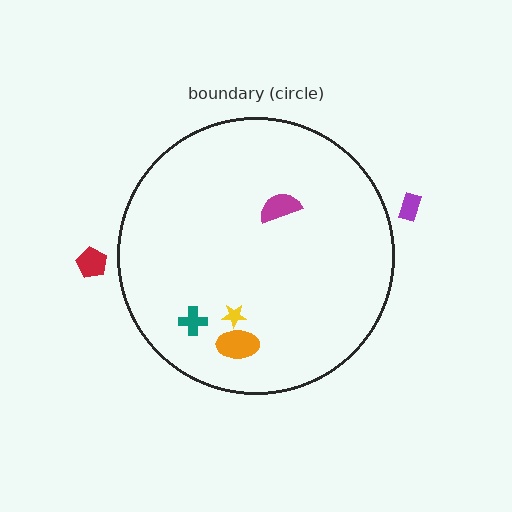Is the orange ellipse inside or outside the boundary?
Inside.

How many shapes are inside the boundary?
4 inside, 2 outside.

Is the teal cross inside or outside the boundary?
Inside.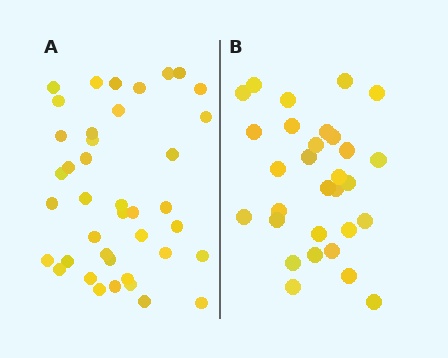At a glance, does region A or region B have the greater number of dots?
Region A (the left region) has more dots.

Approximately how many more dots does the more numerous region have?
Region A has roughly 10 or so more dots than region B.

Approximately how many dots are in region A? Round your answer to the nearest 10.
About 40 dots.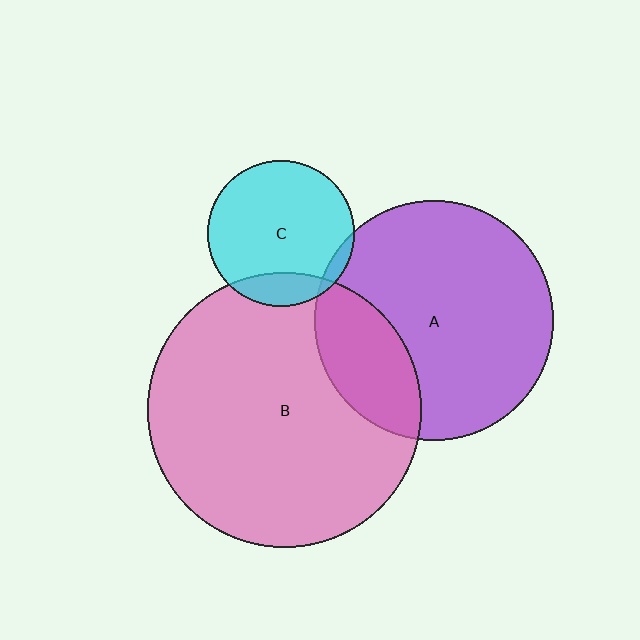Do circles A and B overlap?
Yes.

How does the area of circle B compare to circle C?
Approximately 3.5 times.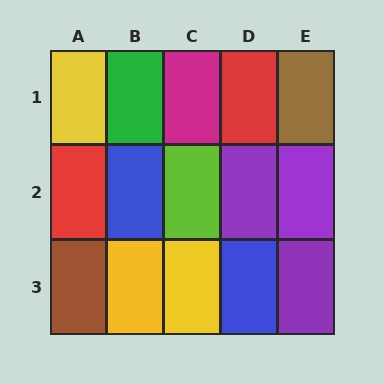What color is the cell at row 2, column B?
Blue.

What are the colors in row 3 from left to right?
Brown, yellow, yellow, blue, purple.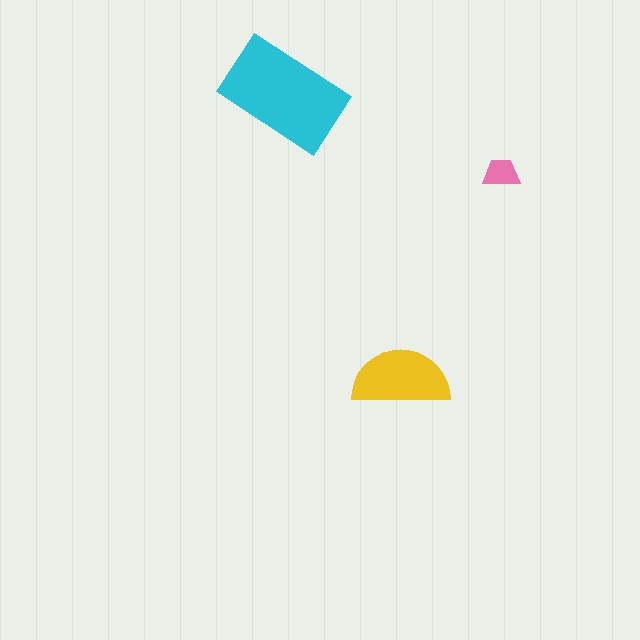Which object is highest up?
The cyan rectangle is topmost.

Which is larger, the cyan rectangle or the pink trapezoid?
The cyan rectangle.